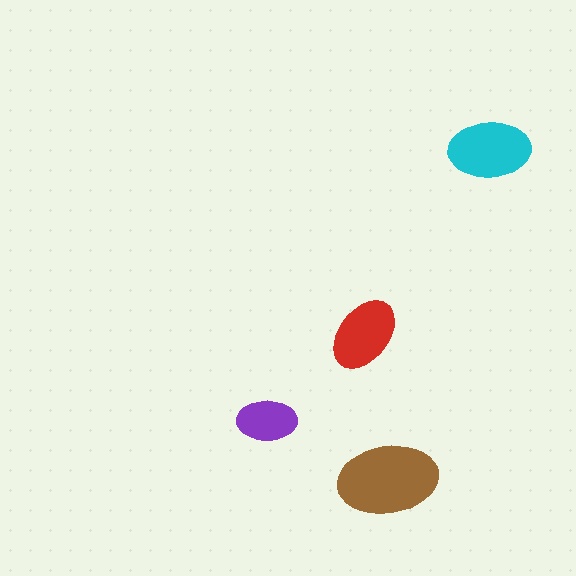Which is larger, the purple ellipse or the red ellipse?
The red one.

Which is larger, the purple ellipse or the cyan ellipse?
The cyan one.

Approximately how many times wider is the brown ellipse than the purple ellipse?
About 1.5 times wider.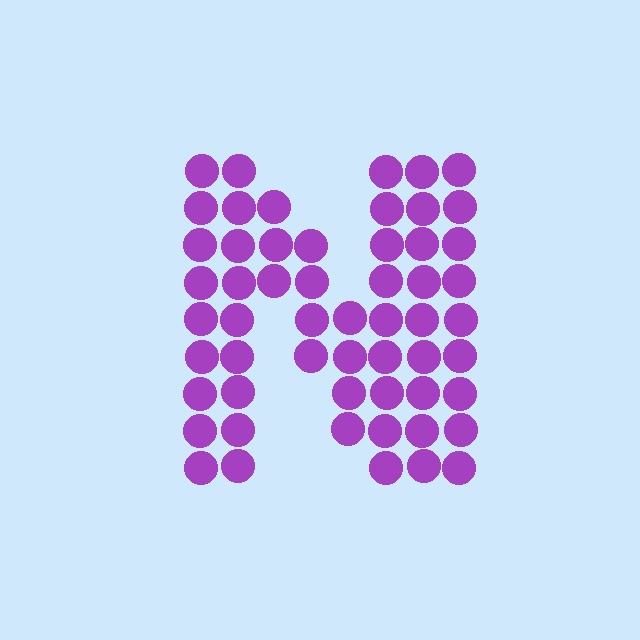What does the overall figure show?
The overall figure shows the letter N.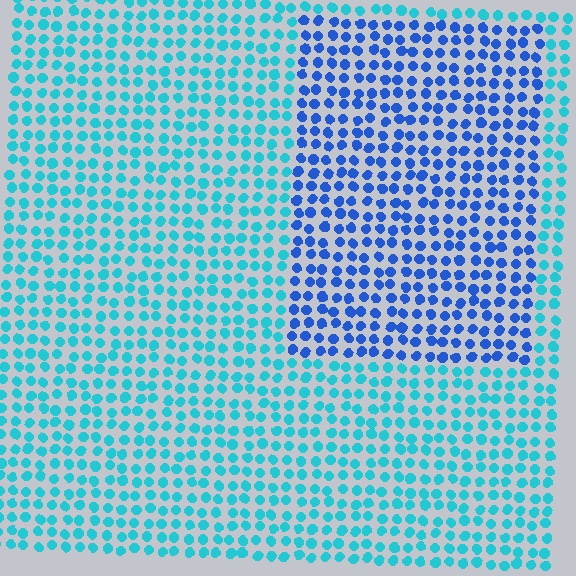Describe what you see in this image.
The image is filled with small cyan elements in a uniform arrangement. A rectangle-shaped region is visible where the elements are tinted to a slightly different hue, forming a subtle color boundary.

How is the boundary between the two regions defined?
The boundary is defined purely by a slight shift in hue (about 38 degrees). Spacing, size, and orientation are identical on both sides.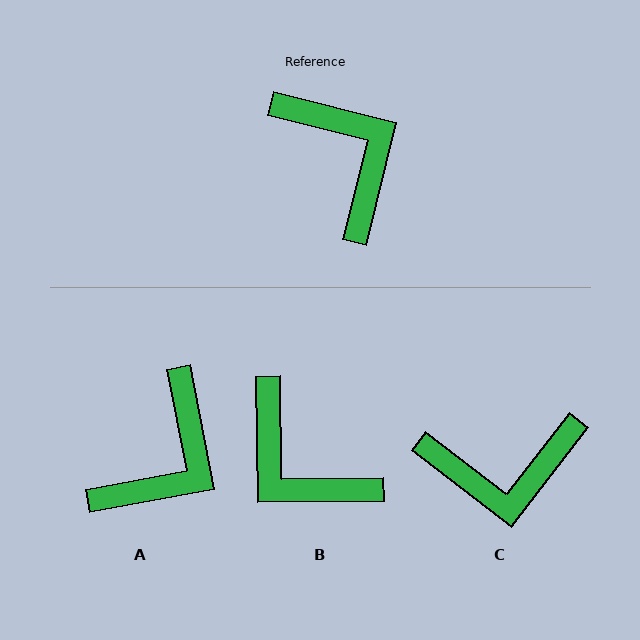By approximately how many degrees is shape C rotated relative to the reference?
Approximately 114 degrees clockwise.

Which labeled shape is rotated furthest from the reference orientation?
B, about 166 degrees away.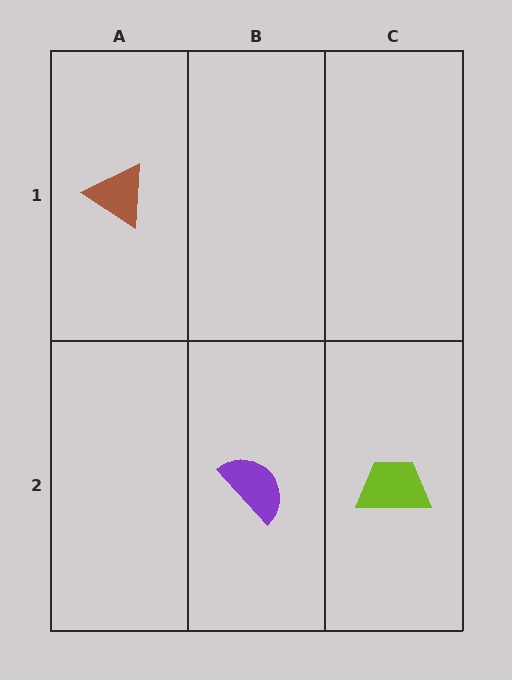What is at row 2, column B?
A purple semicircle.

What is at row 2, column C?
A lime trapezoid.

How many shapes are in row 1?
1 shape.